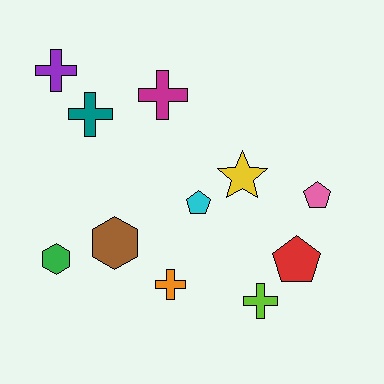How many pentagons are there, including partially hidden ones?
There are 3 pentagons.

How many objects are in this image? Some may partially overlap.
There are 11 objects.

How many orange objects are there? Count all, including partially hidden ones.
There is 1 orange object.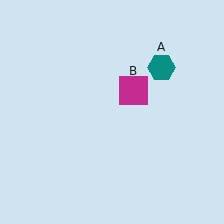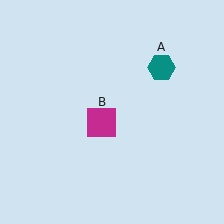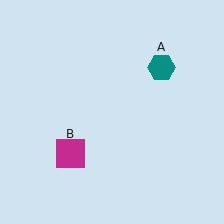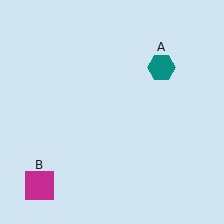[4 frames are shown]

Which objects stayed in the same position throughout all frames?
Teal hexagon (object A) remained stationary.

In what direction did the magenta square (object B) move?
The magenta square (object B) moved down and to the left.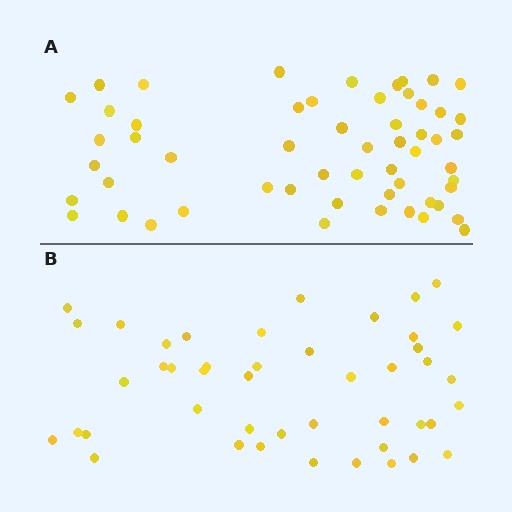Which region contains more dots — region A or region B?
Region A (the top region) has more dots.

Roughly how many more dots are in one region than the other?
Region A has roughly 12 or so more dots than region B.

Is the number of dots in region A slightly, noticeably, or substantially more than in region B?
Region A has only slightly more — the two regions are fairly close. The ratio is roughly 1.2 to 1.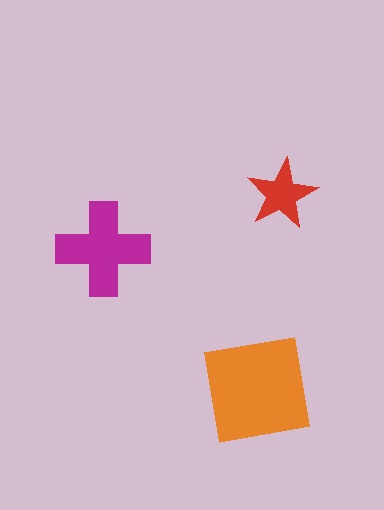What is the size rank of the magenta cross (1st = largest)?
2nd.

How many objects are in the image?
There are 3 objects in the image.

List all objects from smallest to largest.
The red star, the magenta cross, the orange square.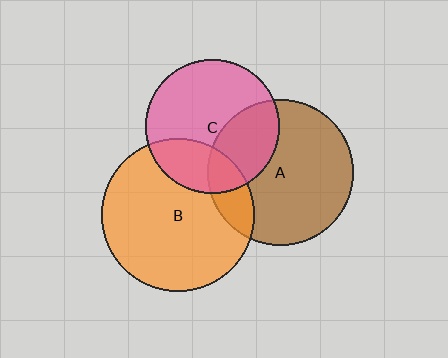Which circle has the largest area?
Circle B (orange).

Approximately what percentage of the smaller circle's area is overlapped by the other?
Approximately 15%.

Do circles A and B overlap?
Yes.